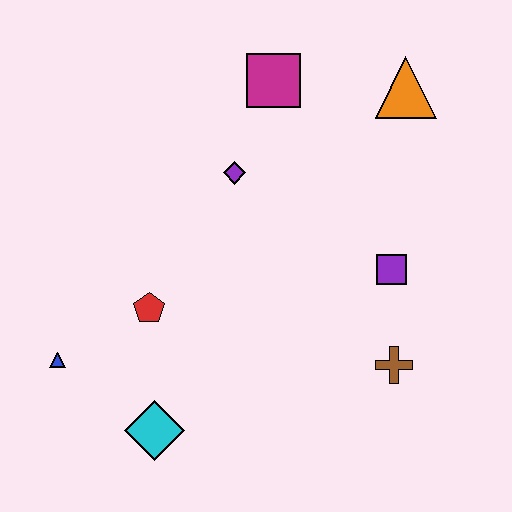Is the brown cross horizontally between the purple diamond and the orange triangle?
Yes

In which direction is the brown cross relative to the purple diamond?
The brown cross is below the purple diamond.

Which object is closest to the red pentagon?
The blue triangle is closest to the red pentagon.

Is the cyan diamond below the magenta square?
Yes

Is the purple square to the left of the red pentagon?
No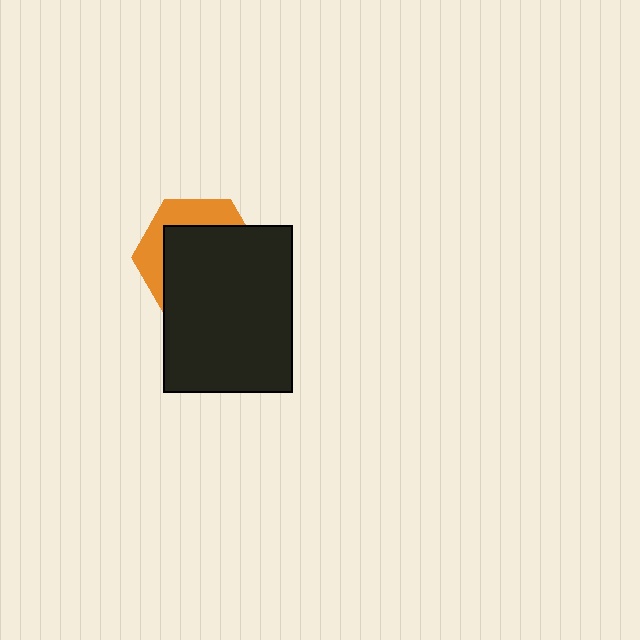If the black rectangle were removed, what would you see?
You would see the complete orange hexagon.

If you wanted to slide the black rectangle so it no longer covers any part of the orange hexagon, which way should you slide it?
Slide it toward the lower-right — that is the most direct way to separate the two shapes.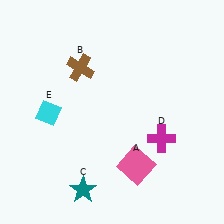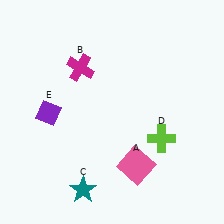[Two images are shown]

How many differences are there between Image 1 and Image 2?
There are 3 differences between the two images.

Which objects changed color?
B changed from brown to magenta. D changed from magenta to lime. E changed from cyan to purple.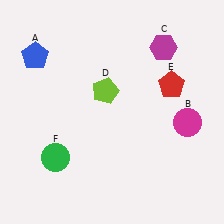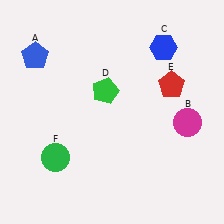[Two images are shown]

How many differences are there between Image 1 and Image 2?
There are 2 differences between the two images.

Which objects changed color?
C changed from magenta to blue. D changed from lime to green.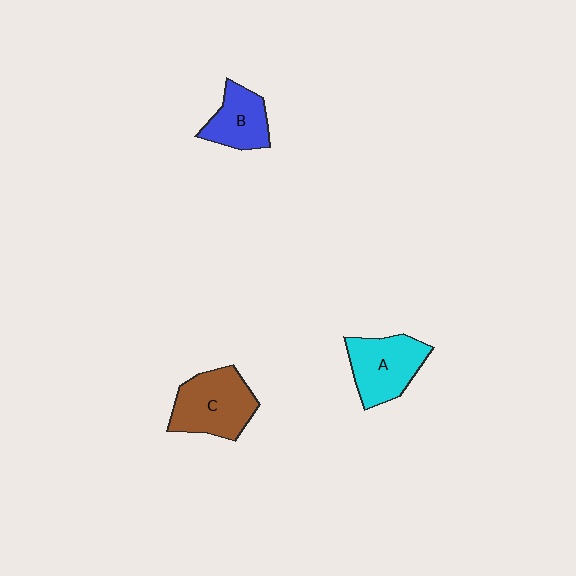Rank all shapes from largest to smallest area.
From largest to smallest: C (brown), A (cyan), B (blue).